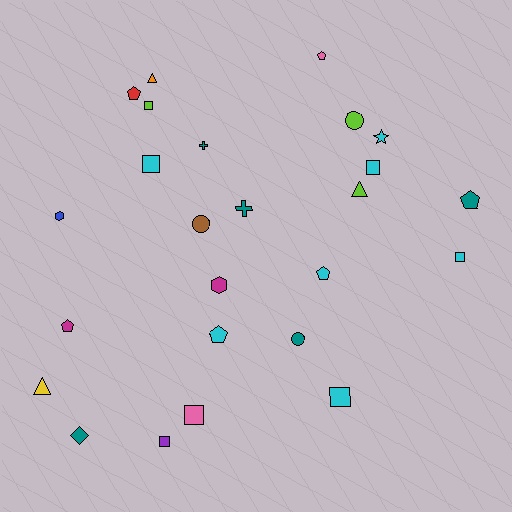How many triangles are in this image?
There are 3 triangles.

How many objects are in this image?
There are 25 objects.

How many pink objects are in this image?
There are 2 pink objects.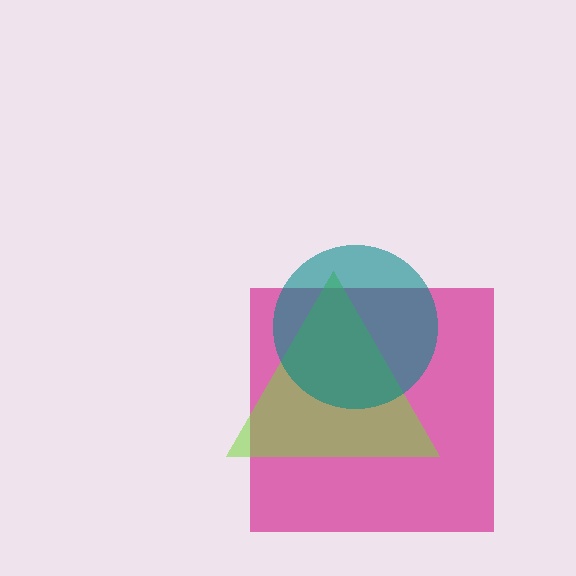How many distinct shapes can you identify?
There are 3 distinct shapes: a magenta square, a lime triangle, a teal circle.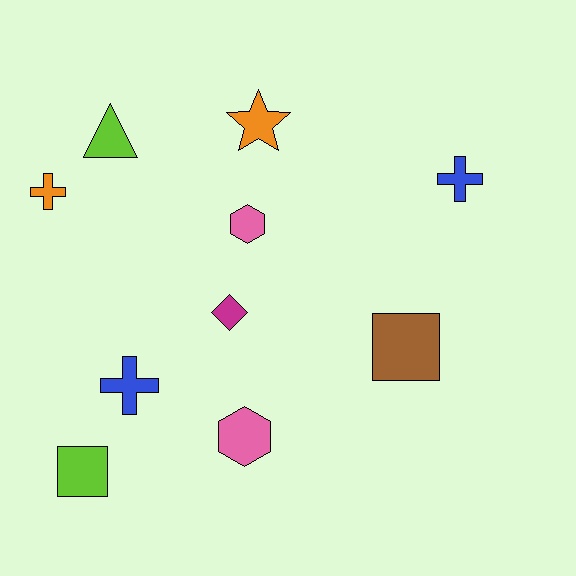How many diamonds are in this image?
There is 1 diamond.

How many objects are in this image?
There are 10 objects.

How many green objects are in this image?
There are no green objects.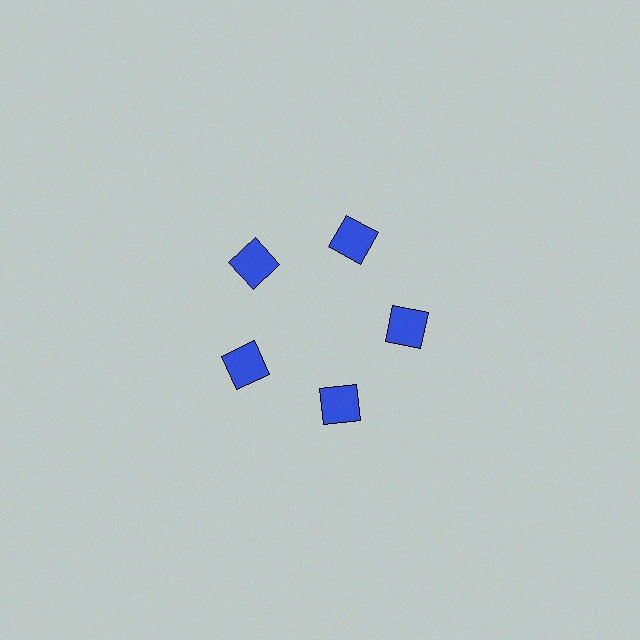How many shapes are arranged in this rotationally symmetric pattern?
There are 5 shapes, arranged in 5 groups of 1.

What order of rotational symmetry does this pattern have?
This pattern has 5-fold rotational symmetry.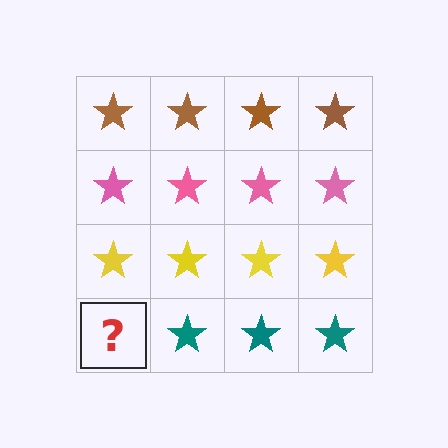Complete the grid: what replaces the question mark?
The question mark should be replaced with a teal star.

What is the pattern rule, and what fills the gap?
The rule is that each row has a consistent color. The gap should be filled with a teal star.